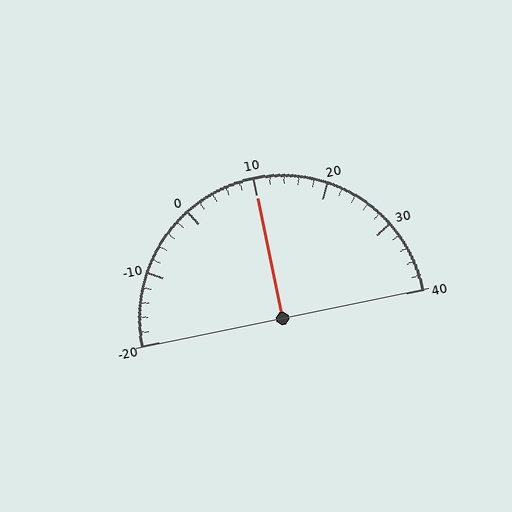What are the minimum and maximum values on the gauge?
The gauge ranges from -20 to 40.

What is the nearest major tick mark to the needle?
The nearest major tick mark is 10.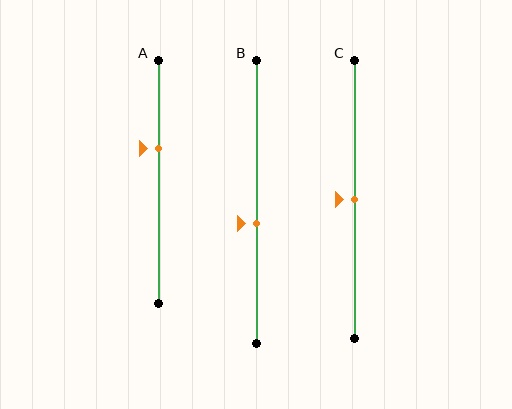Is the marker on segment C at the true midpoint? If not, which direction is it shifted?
Yes, the marker on segment C is at the true midpoint.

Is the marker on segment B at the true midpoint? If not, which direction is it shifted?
No, the marker on segment B is shifted downward by about 8% of the segment length.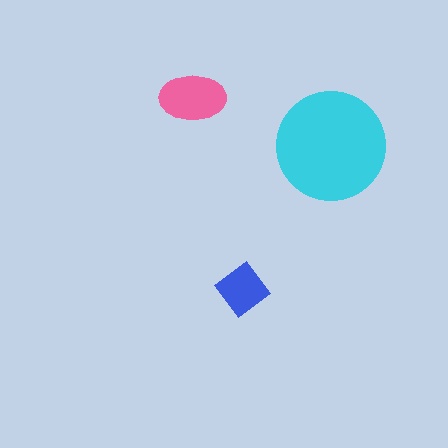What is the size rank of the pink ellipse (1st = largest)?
2nd.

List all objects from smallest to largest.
The blue diamond, the pink ellipse, the cyan circle.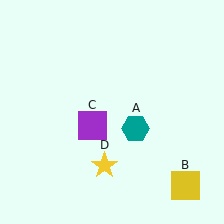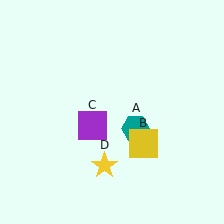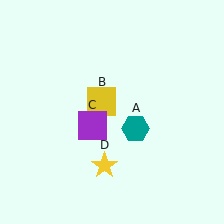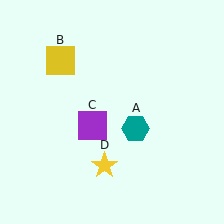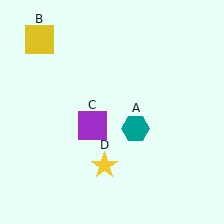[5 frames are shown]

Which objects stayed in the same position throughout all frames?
Teal hexagon (object A) and purple square (object C) and yellow star (object D) remained stationary.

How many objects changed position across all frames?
1 object changed position: yellow square (object B).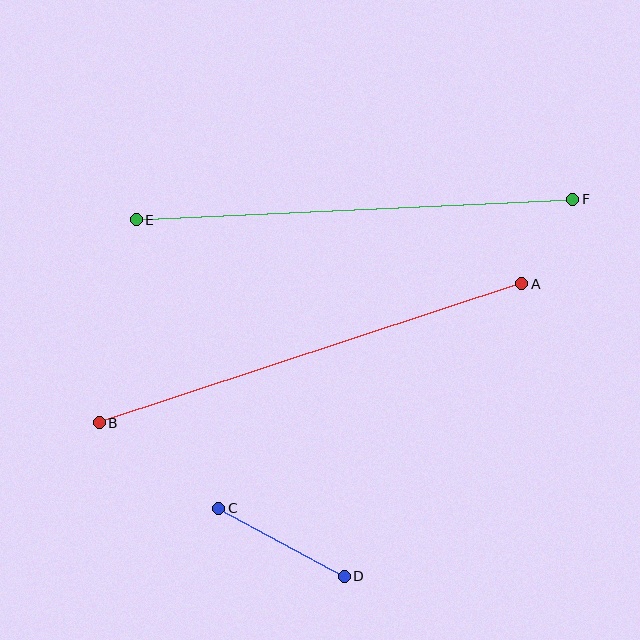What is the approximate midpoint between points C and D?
The midpoint is at approximately (281, 542) pixels.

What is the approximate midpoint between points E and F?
The midpoint is at approximately (354, 210) pixels.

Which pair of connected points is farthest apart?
Points A and B are farthest apart.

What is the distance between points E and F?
The distance is approximately 437 pixels.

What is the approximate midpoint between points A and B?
The midpoint is at approximately (310, 353) pixels.